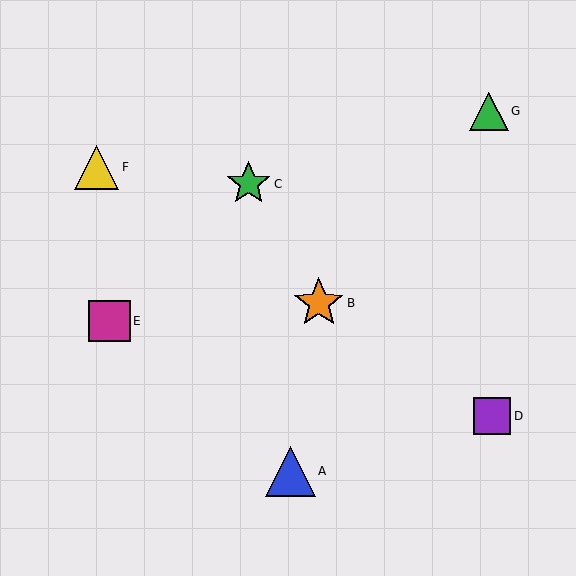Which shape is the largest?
The orange star (labeled B) is the largest.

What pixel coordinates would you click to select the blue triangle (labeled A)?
Click at (291, 471) to select the blue triangle A.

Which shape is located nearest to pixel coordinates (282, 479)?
The blue triangle (labeled A) at (291, 471) is nearest to that location.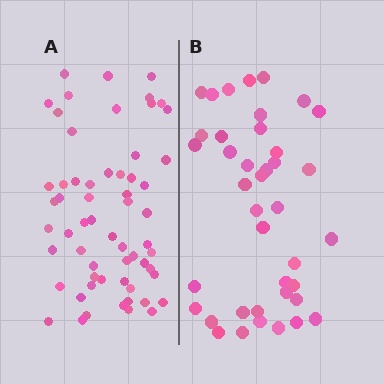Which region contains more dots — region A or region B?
Region A (the left region) has more dots.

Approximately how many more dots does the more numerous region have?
Region A has approximately 20 more dots than region B.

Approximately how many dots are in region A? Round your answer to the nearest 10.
About 60 dots.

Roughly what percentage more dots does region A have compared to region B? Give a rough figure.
About 50% more.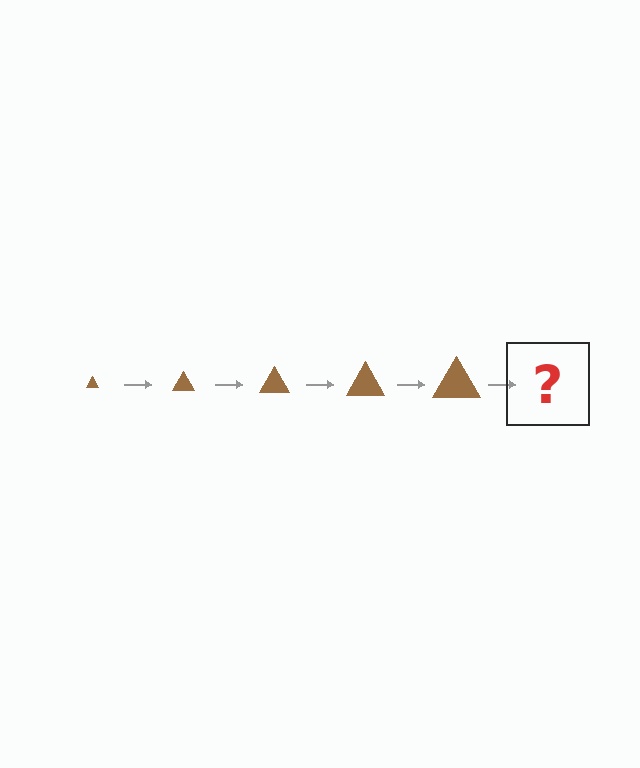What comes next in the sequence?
The next element should be a brown triangle, larger than the previous one.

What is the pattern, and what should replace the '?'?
The pattern is that the triangle gets progressively larger each step. The '?' should be a brown triangle, larger than the previous one.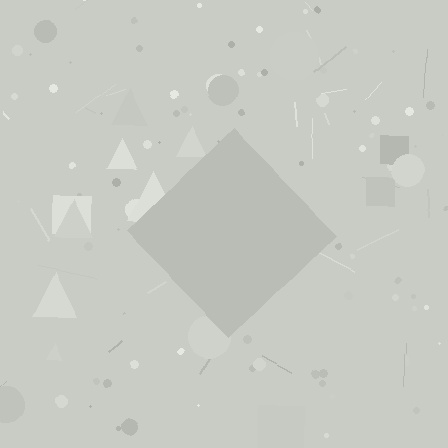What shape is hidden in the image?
A diamond is hidden in the image.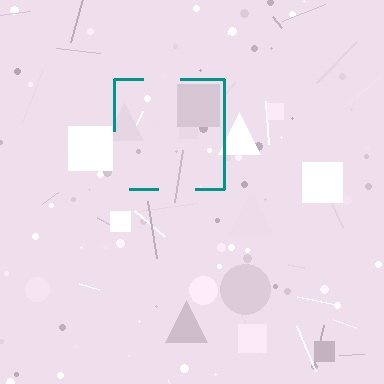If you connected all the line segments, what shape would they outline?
They would outline a square.